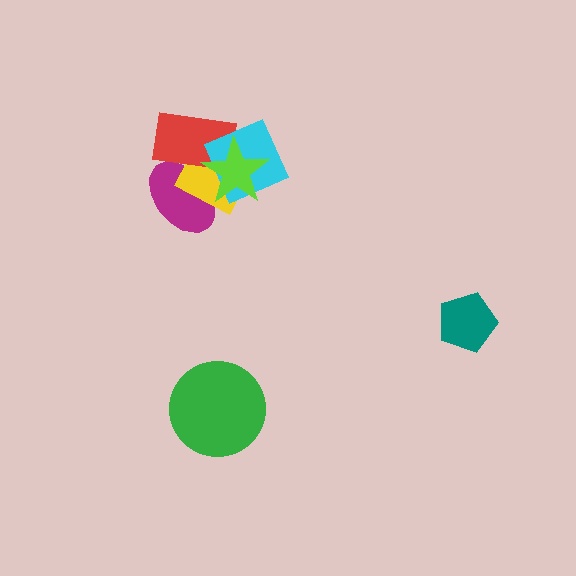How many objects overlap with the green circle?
0 objects overlap with the green circle.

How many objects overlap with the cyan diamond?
4 objects overlap with the cyan diamond.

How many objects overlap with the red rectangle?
4 objects overlap with the red rectangle.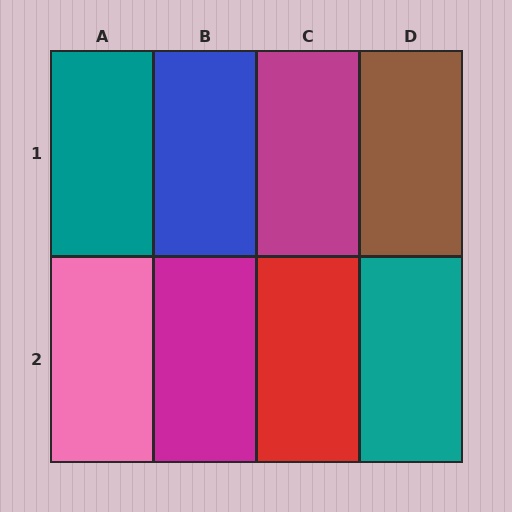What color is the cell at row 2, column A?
Pink.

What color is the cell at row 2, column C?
Red.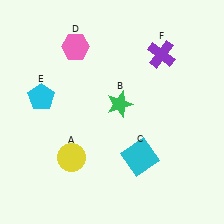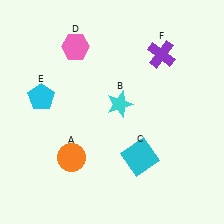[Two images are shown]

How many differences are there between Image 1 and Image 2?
There are 2 differences between the two images.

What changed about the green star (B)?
In Image 1, B is green. In Image 2, it changed to cyan.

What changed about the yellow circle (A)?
In Image 1, A is yellow. In Image 2, it changed to orange.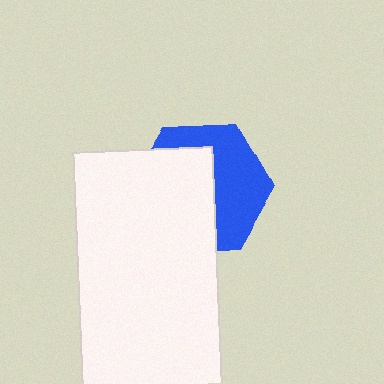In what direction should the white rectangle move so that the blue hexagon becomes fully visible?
The white rectangle should move left. That is the shortest direction to clear the overlap and leave the blue hexagon fully visible.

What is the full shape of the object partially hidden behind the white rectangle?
The partially hidden object is a blue hexagon.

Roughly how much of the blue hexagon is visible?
About half of it is visible (roughly 47%).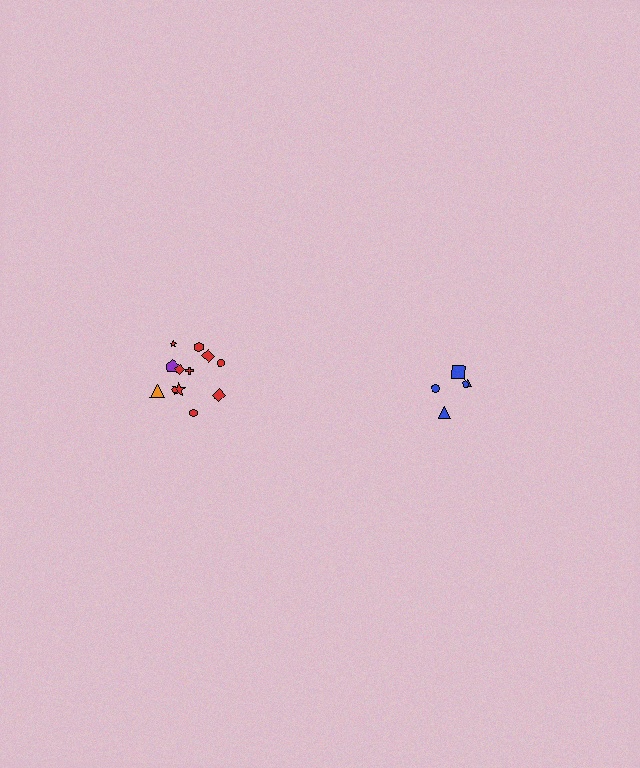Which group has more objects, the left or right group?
The left group.